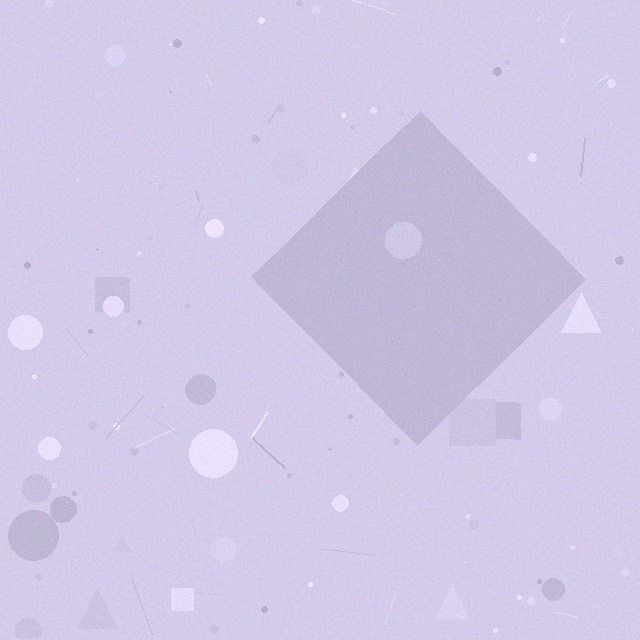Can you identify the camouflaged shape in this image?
The camouflaged shape is a diamond.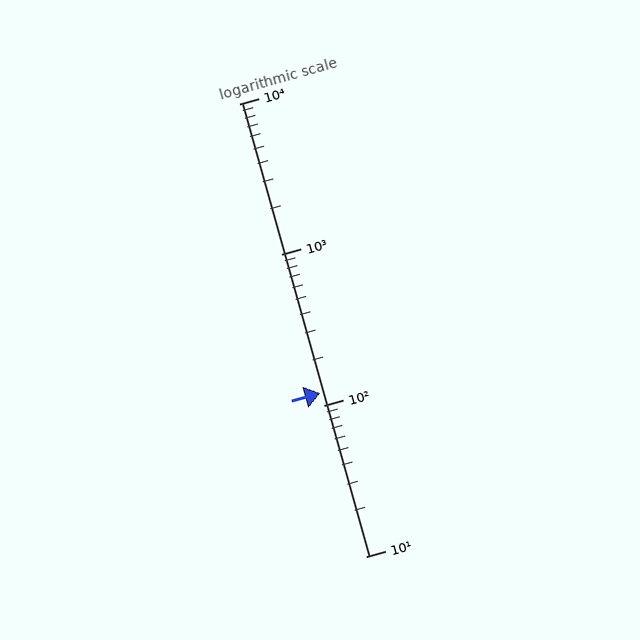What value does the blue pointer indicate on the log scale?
The pointer indicates approximately 120.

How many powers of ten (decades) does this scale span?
The scale spans 3 decades, from 10 to 10000.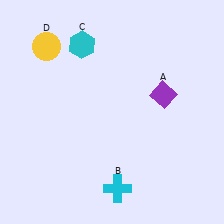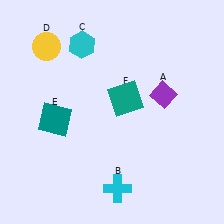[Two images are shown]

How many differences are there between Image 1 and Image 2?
There are 2 differences between the two images.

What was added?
A teal square (E), a teal square (F) were added in Image 2.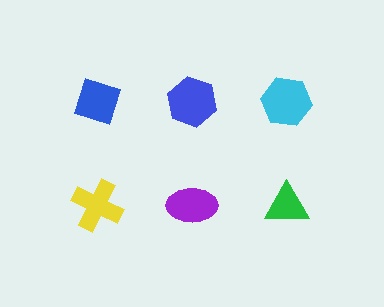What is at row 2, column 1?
A yellow cross.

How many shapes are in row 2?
3 shapes.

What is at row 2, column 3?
A green triangle.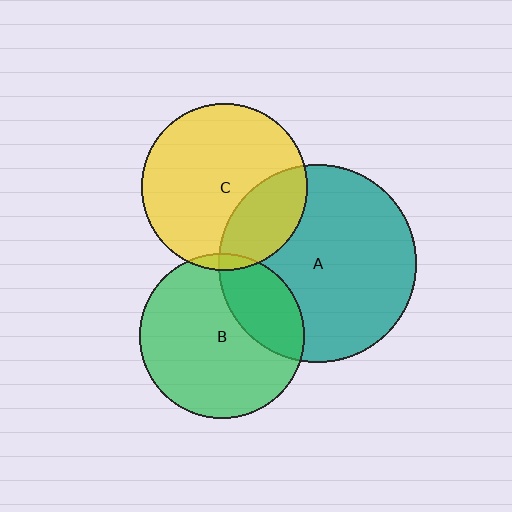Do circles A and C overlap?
Yes.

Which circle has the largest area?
Circle A (teal).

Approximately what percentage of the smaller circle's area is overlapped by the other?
Approximately 25%.